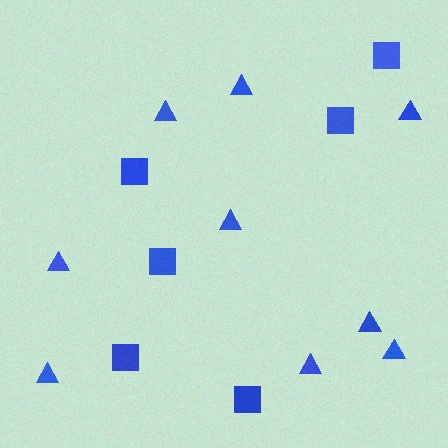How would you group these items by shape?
There are 2 groups: one group of triangles (9) and one group of squares (6).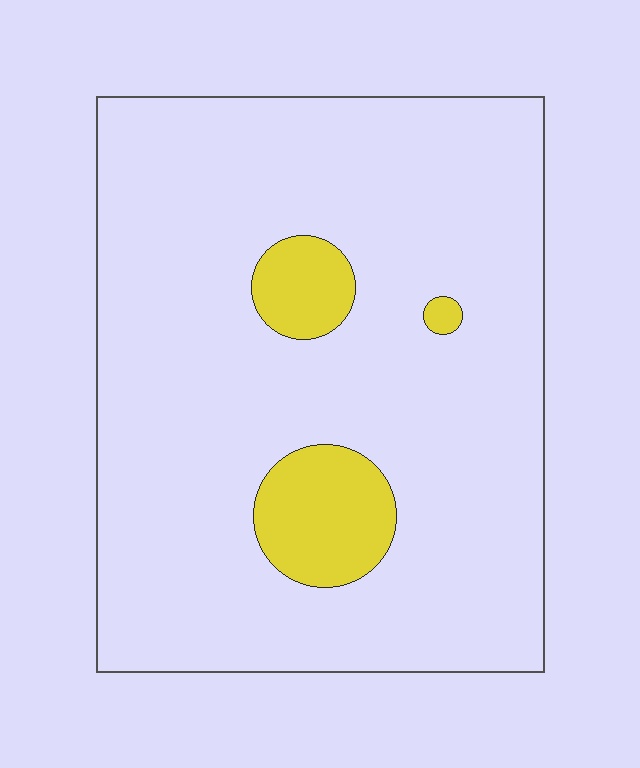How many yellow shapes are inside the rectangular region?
3.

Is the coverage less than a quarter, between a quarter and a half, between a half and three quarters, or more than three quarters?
Less than a quarter.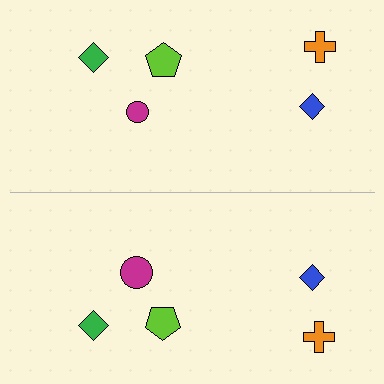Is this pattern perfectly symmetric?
No, the pattern is not perfectly symmetric. The magenta circle on the bottom side has a different size than its mirror counterpart.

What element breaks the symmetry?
The magenta circle on the bottom side has a different size than its mirror counterpart.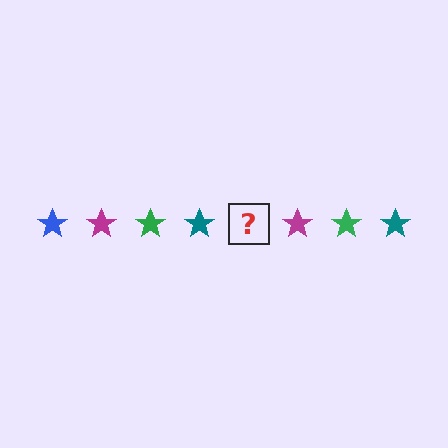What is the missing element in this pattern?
The missing element is a blue star.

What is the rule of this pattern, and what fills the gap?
The rule is that the pattern cycles through blue, magenta, green, teal stars. The gap should be filled with a blue star.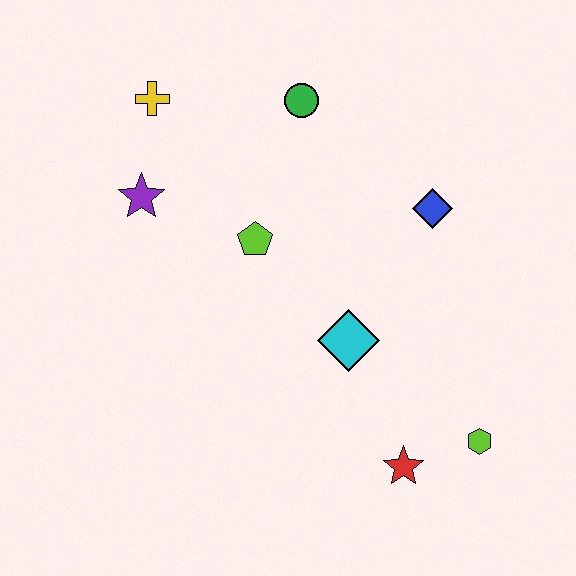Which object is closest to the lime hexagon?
The red star is closest to the lime hexagon.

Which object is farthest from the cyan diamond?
The yellow cross is farthest from the cyan diamond.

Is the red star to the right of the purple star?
Yes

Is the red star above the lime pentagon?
No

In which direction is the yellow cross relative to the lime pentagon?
The yellow cross is above the lime pentagon.